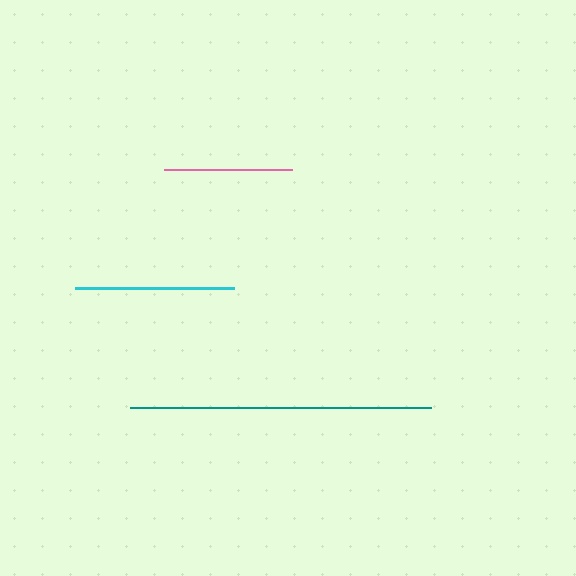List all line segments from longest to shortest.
From longest to shortest: teal, cyan, pink.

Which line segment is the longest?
The teal line is the longest at approximately 301 pixels.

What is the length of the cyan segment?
The cyan segment is approximately 159 pixels long.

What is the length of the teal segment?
The teal segment is approximately 301 pixels long.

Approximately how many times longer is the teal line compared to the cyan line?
The teal line is approximately 1.9 times the length of the cyan line.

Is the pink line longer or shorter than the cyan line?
The cyan line is longer than the pink line.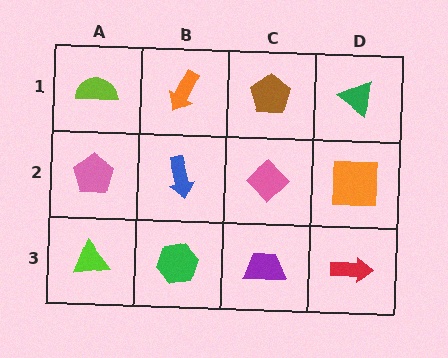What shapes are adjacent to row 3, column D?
An orange square (row 2, column D), a purple trapezoid (row 3, column C).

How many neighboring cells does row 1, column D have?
2.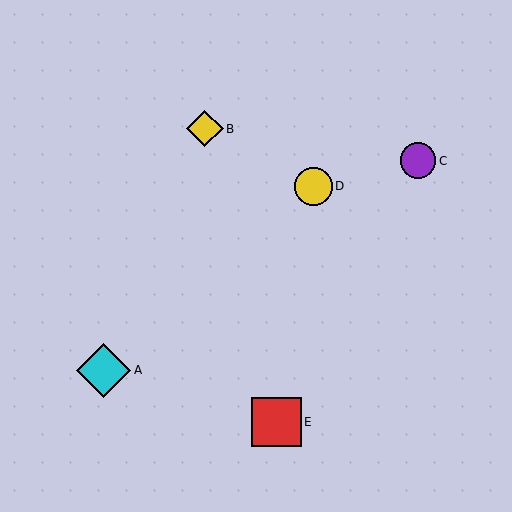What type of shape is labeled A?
Shape A is a cyan diamond.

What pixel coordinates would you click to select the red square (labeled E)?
Click at (277, 422) to select the red square E.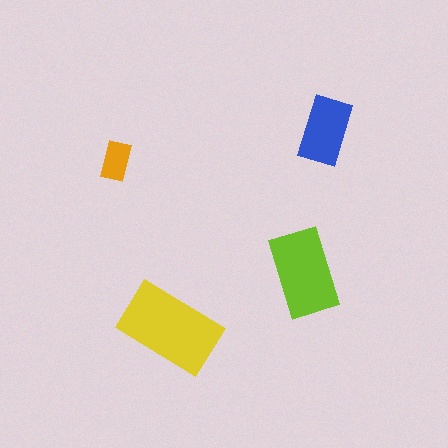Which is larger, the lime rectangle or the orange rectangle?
The lime one.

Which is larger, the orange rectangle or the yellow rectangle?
The yellow one.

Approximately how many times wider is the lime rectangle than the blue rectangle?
About 1.5 times wider.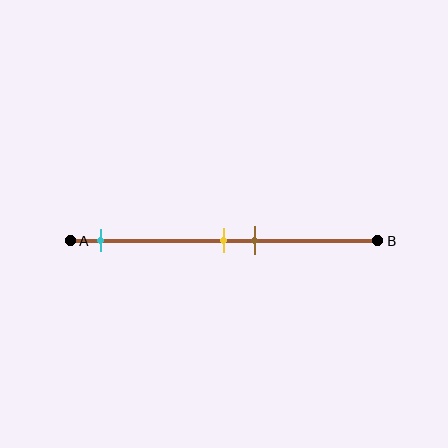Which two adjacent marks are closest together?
The yellow and brown marks are the closest adjacent pair.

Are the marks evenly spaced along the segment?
No, the marks are not evenly spaced.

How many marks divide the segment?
There are 3 marks dividing the segment.